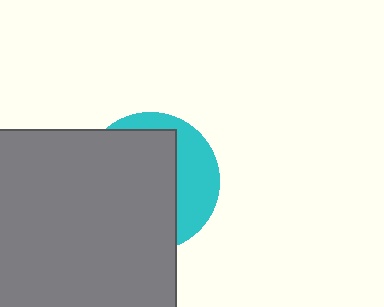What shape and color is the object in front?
The object in front is a gray square.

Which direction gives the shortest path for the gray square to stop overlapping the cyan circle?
Moving left gives the shortest separation.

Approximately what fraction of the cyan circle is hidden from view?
Roughly 68% of the cyan circle is hidden behind the gray square.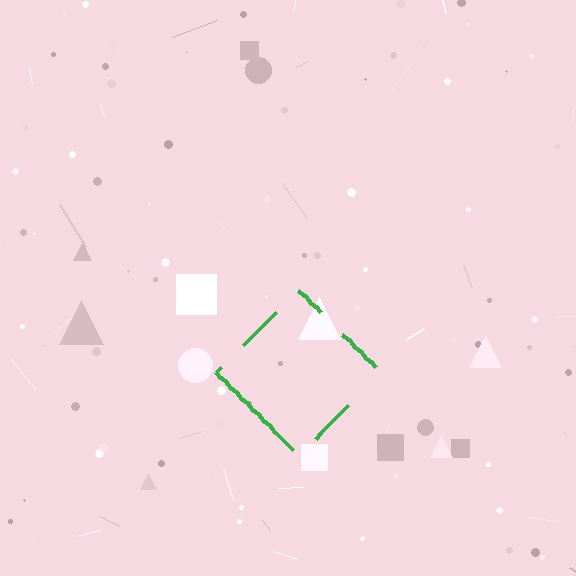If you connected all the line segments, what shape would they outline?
They would outline a diamond.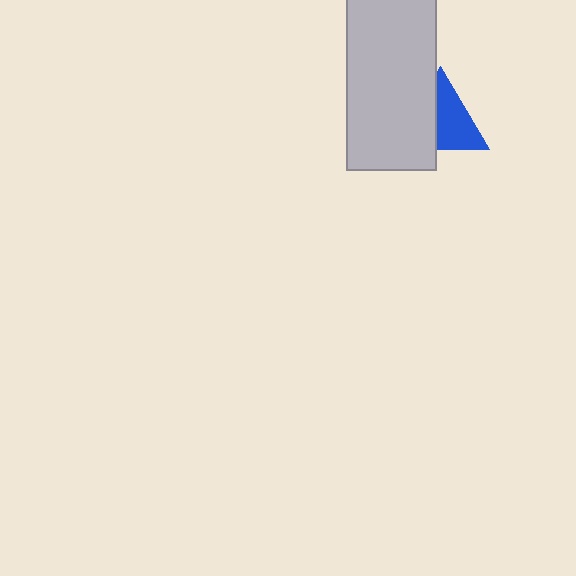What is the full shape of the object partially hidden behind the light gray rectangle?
The partially hidden object is a blue triangle.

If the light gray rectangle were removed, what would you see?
You would see the complete blue triangle.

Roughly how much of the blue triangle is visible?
About half of it is visible (roughly 56%).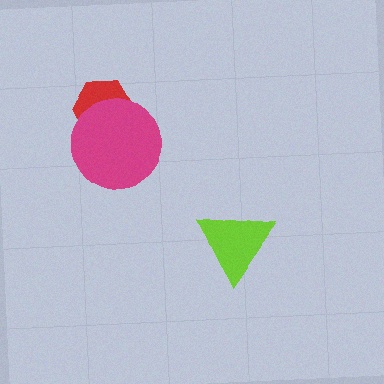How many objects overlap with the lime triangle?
0 objects overlap with the lime triangle.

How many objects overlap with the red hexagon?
1 object overlaps with the red hexagon.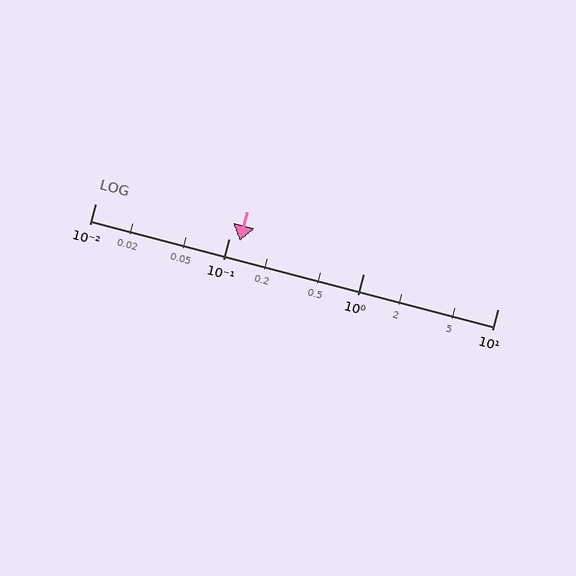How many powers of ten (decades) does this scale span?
The scale spans 3 decades, from 0.01 to 10.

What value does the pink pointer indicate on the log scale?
The pointer indicates approximately 0.12.